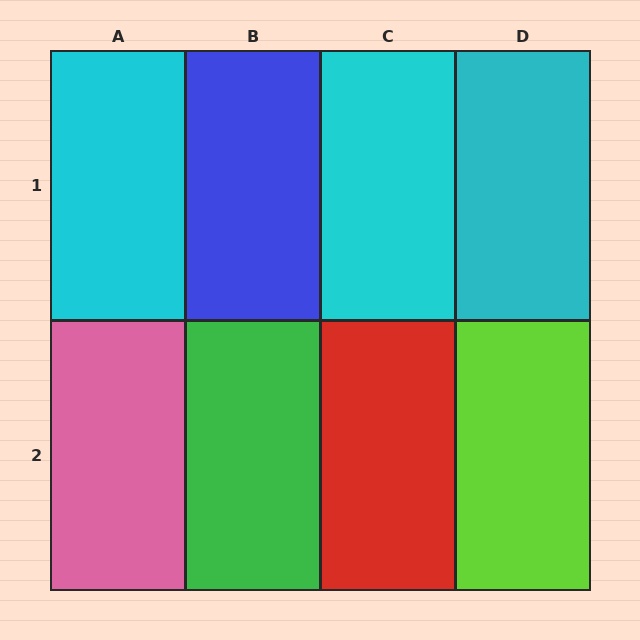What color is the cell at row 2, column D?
Lime.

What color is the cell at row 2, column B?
Green.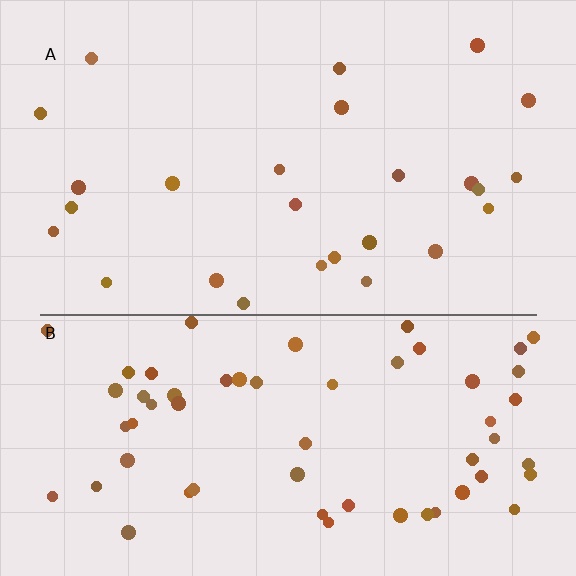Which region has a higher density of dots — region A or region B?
B (the bottom).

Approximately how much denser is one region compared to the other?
Approximately 2.3× — region B over region A.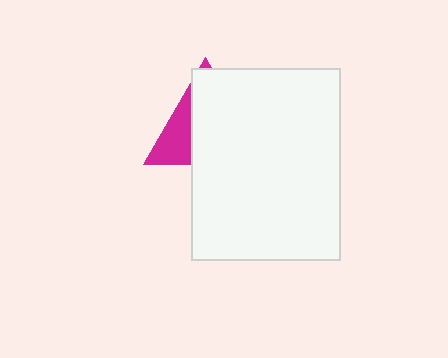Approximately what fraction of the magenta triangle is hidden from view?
Roughly 69% of the magenta triangle is hidden behind the white rectangle.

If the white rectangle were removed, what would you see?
You would see the complete magenta triangle.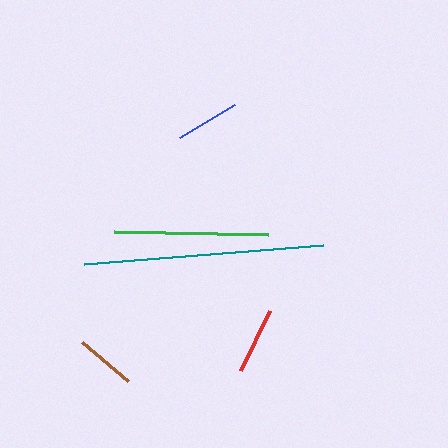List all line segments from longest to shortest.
From longest to shortest: teal, green, red, blue, brown.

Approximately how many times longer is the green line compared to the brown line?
The green line is approximately 2.5 times the length of the brown line.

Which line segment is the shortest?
The brown line is the shortest at approximately 61 pixels.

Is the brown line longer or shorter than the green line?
The green line is longer than the brown line.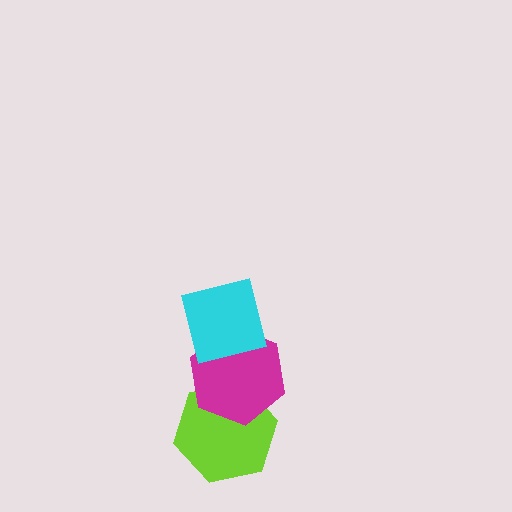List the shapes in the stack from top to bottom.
From top to bottom: the cyan square, the magenta hexagon, the lime hexagon.